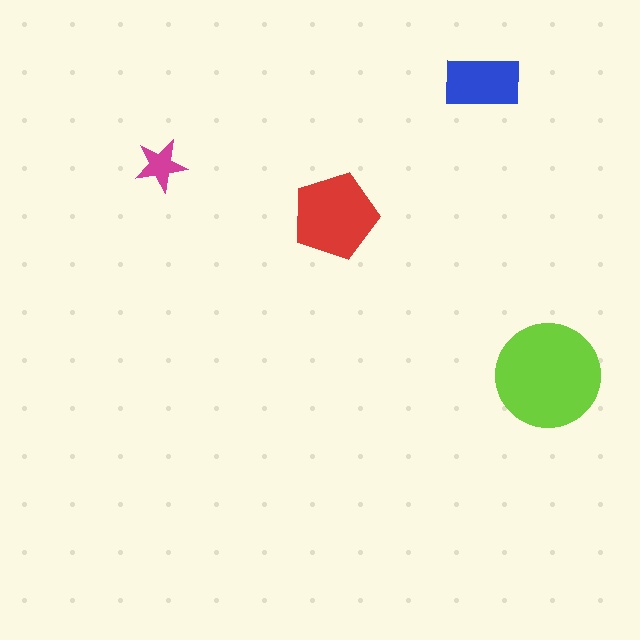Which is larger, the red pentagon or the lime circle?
The lime circle.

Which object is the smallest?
The magenta star.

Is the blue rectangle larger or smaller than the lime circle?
Smaller.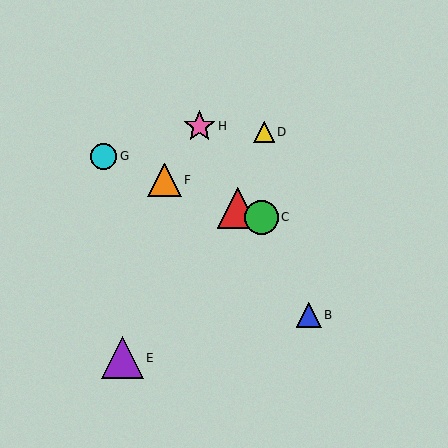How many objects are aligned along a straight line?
4 objects (A, C, F, G) are aligned along a straight line.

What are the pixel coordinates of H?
Object H is at (199, 126).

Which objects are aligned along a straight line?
Objects A, C, F, G are aligned along a straight line.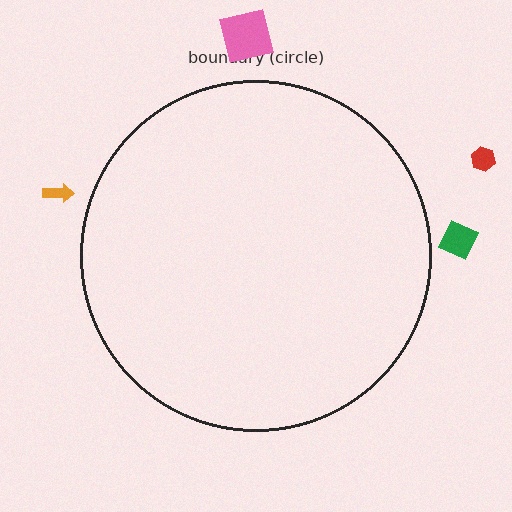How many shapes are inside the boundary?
0 inside, 4 outside.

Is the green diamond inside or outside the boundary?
Outside.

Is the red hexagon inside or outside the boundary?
Outside.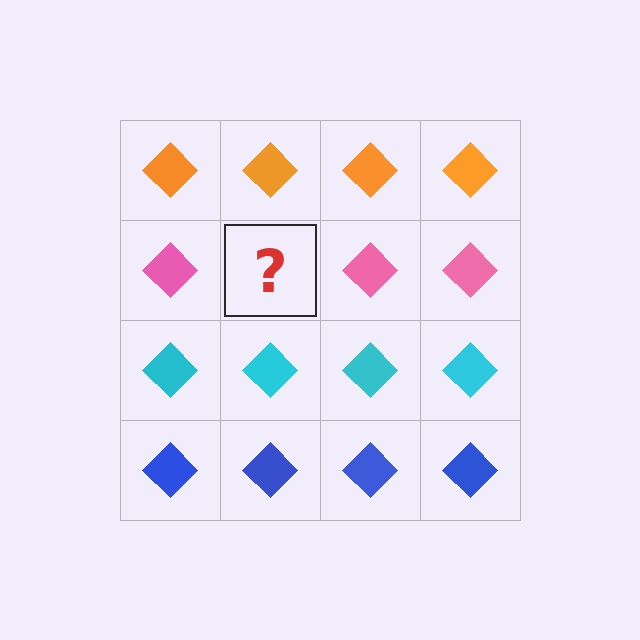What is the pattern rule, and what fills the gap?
The rule is that each row has a consistent color. The gap should be filled with a pink diamond.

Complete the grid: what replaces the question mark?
The question mark should be replaced with a pink diamond.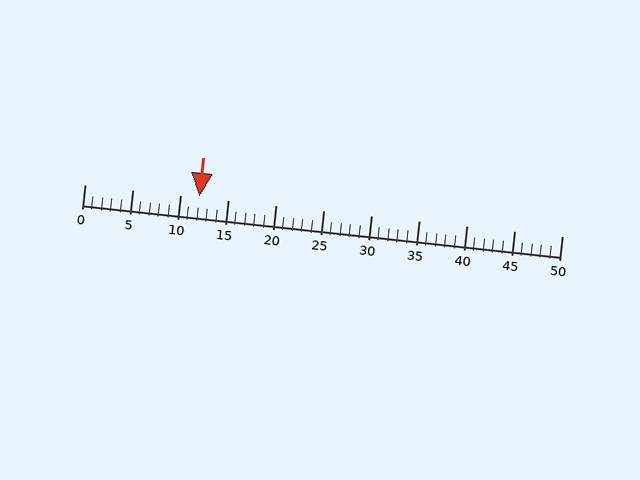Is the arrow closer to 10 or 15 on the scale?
The arrow is closer to 10.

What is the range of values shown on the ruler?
The ruler shows values from 0 to 50.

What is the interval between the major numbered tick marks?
The major tick marks are spaced 5 units apart.